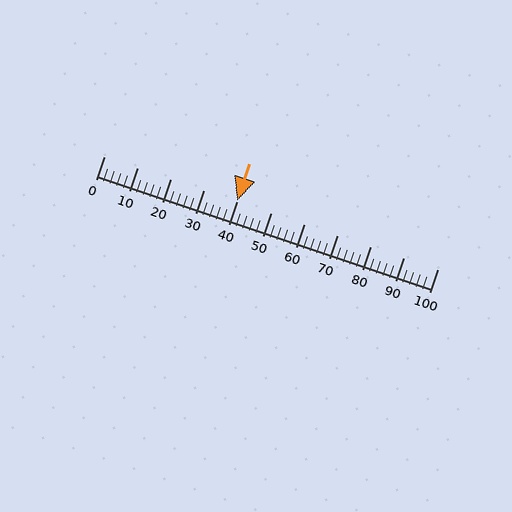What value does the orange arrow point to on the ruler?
The orange arrow points to approximately 40.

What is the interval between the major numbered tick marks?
The major tick marks are spaced 10 units apart.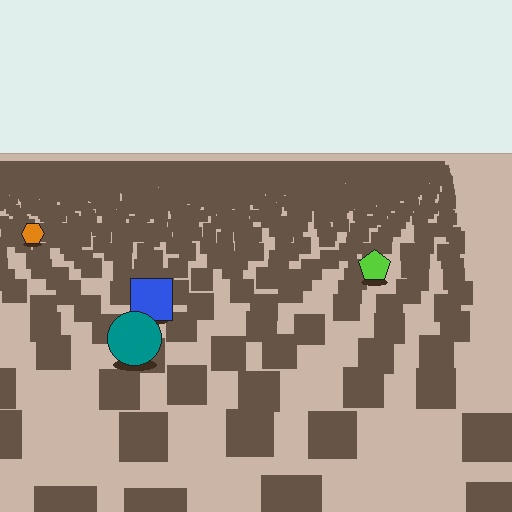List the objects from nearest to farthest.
From nearest to farthest: the teal circle, the blue square, the lime pentagon, the orange hexagon.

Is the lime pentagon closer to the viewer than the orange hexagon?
Yes. The lime pentagon is closer — you can tell from the texture gradient: the ground texture is coarser near it.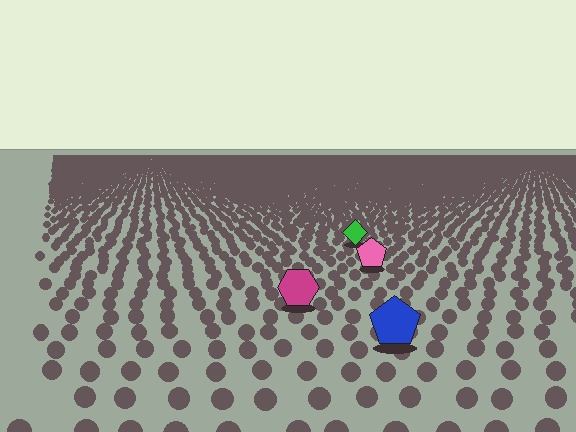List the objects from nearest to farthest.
From nearest to farthest: the blue pentagon, the magenta hexagon, the pink pentagon, the green diamond.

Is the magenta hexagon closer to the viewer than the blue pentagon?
No. The blue pentagon is closer — you can tell from the texture gradient: the ground texture is coarser near it.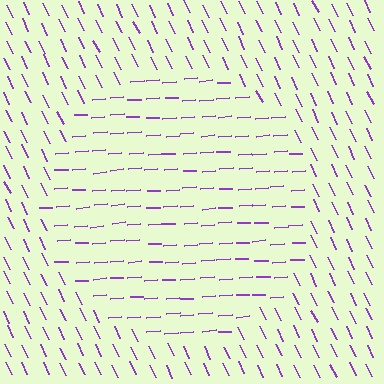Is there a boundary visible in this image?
Yes, there is a texture boundary formed by a change in line orientation.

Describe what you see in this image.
The image is filled with small purple line segments. A circle region in the image has lines oriented differently from the surrounding lines, creating a visible texture boundary.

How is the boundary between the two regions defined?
The boundary is defined purely by a change in line orientation (approximately 68 degrees difference). All lines are the same color and thickness.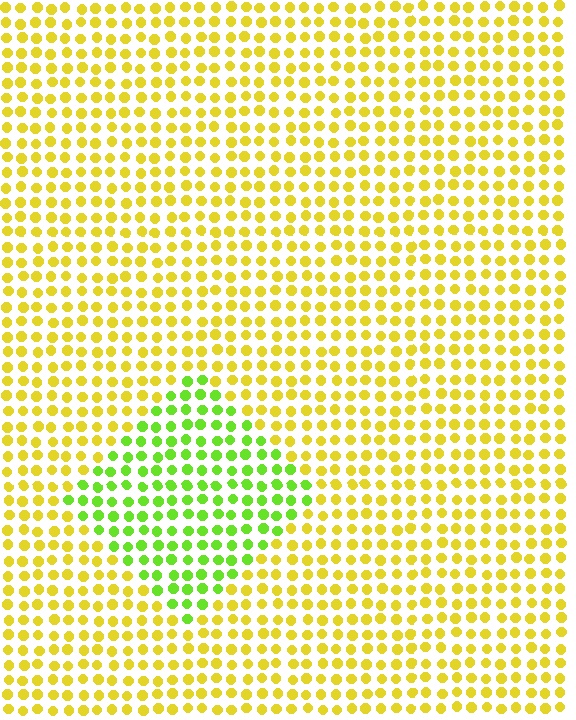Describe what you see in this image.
The image is filled with small yellow elements in a uniform arrangement. A diamond-shaped region is visible where the elements are tinted to a slightly different hue, forming a subtle color boundary.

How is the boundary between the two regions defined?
The boundary is defined purely by a slight shift in hue (about 45 degrees). Spacing, size, and orientation are identical on both sides.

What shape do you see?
I see a diamond.